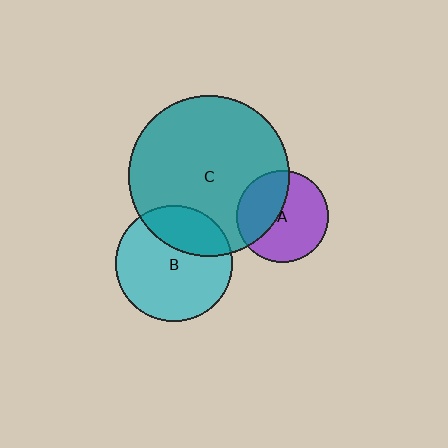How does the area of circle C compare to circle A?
Approximately 3.0 times.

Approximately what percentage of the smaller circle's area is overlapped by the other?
Approximately 40%.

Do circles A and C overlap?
Yes.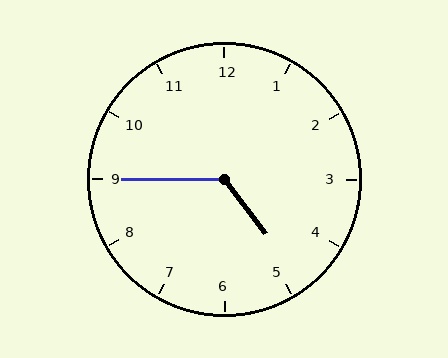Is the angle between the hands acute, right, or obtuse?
It is obtuse.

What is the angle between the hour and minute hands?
Approximately 128 degrees.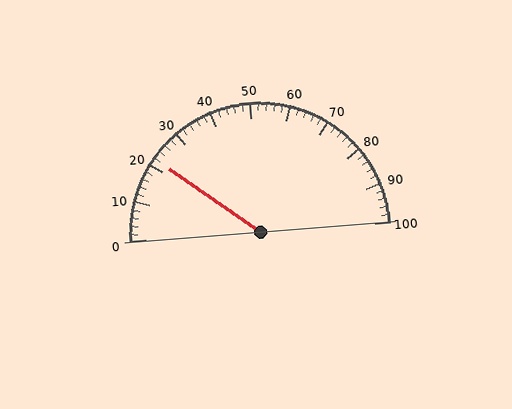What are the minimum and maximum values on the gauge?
The gauge ranges from 0 to 100.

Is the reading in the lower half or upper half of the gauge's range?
The reading is in the lower half of the range (0 to 100).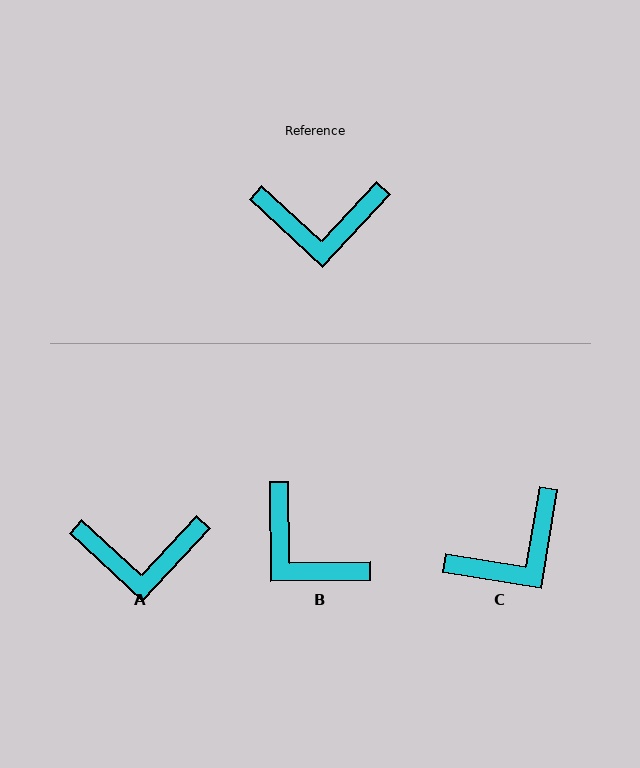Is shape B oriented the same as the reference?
No, it is off by about 47 degrees.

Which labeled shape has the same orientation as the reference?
A.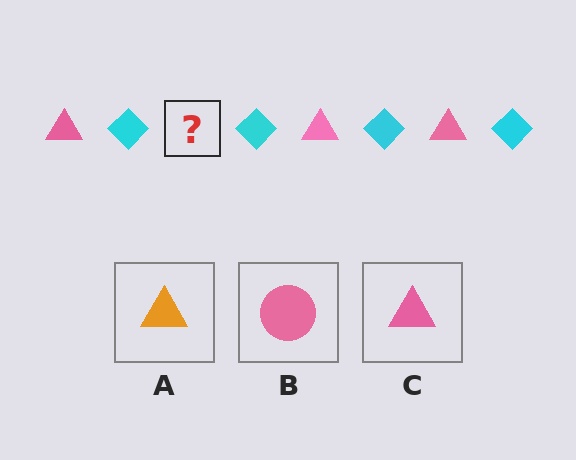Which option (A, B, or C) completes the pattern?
C.